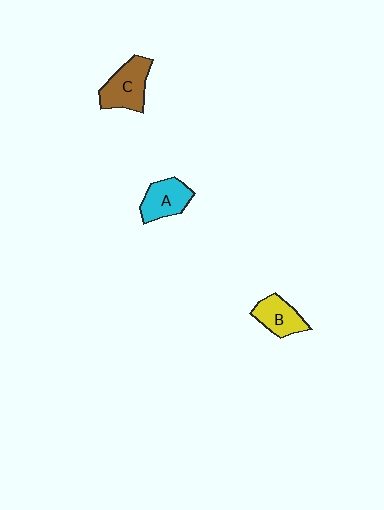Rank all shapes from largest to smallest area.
From largest to smallest: C (brown), A (cyan), B (yellow).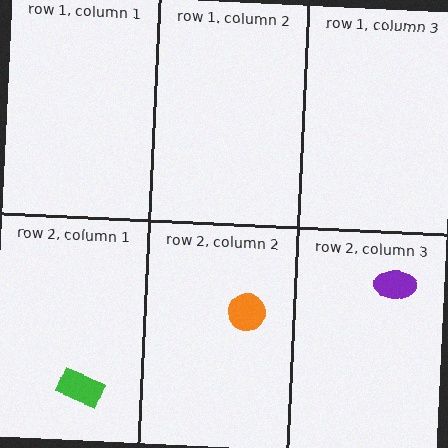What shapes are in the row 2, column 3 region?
The purple ellipse.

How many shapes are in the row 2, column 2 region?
1.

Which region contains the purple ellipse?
The row 2, column 3 region.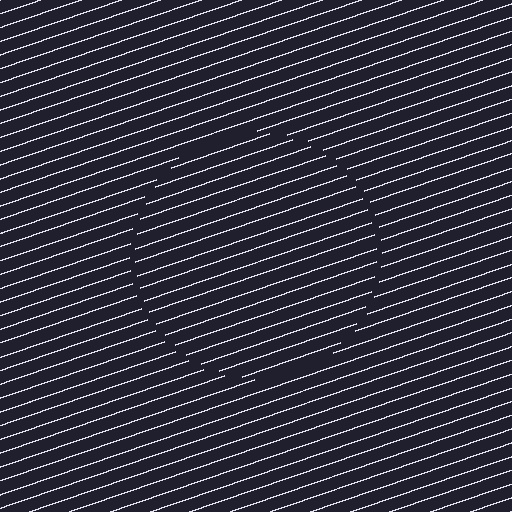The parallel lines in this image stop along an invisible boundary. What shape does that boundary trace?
An illusory circle. The interior of the shape contains the same grating, shifted by half a period — the contour is defined by the phase discontinuity where line-ends from the inner and outer gratings abut.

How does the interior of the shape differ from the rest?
The interior of the shape contains the same grating, shifted by half a period — the contour is defined by the phase discontinuity where line-ends from the inner and outer gratings abut.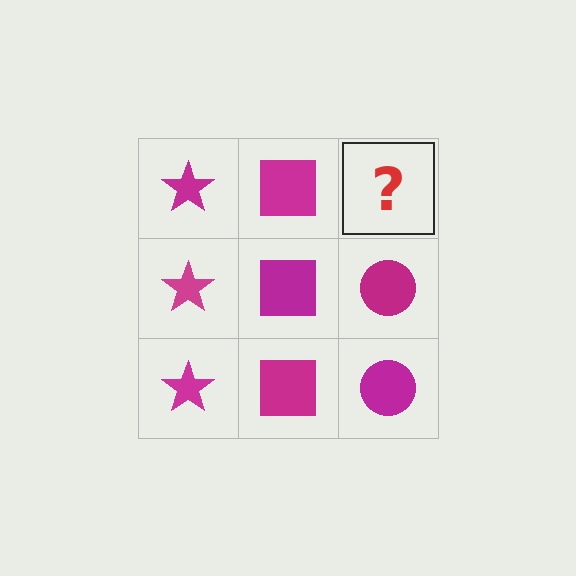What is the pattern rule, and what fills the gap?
The rule is that each column has a consistent shape. The gap should be filled with a magenta circle.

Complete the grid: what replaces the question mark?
The question mark should be replaced with a magenta circle.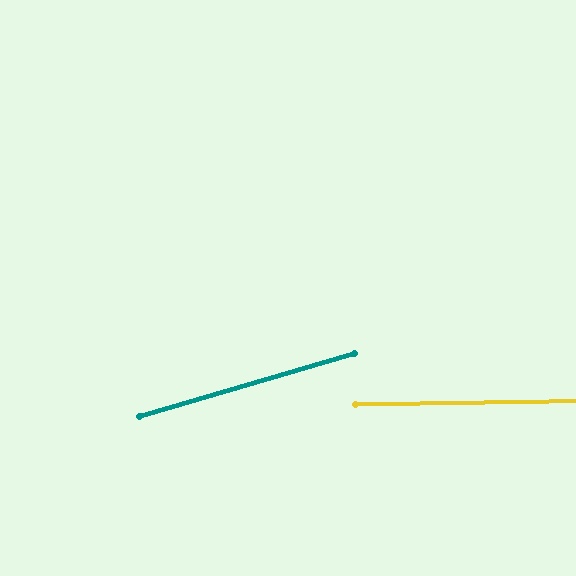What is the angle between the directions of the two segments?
Approximately 16 degrees.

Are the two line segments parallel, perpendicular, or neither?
Neither parallel nor perpendicular — they differ by about 16°.